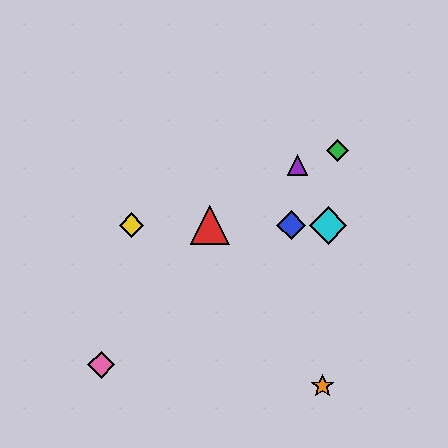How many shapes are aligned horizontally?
4 shapes (the red triangle, the blue diamond, the yellow diamond, the cyan diamond) are aligned horizontally.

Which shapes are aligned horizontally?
The red triangle, the blue diamond, the yellow diamond, the cyan diamond are aligned horizontally.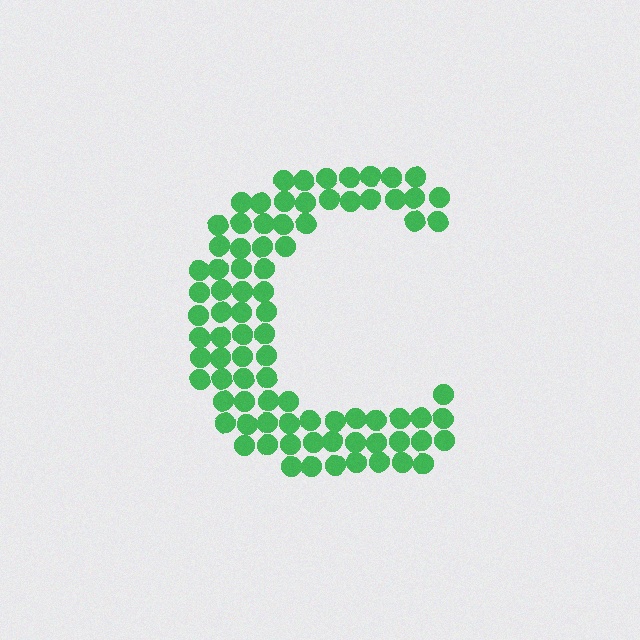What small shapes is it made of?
It is made of small circles.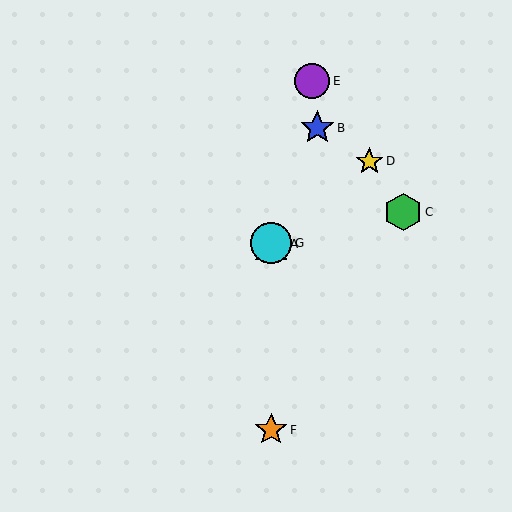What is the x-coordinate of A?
Object A is at x≈271.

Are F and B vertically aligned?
No, F is at x≈271 and B is at x≈317.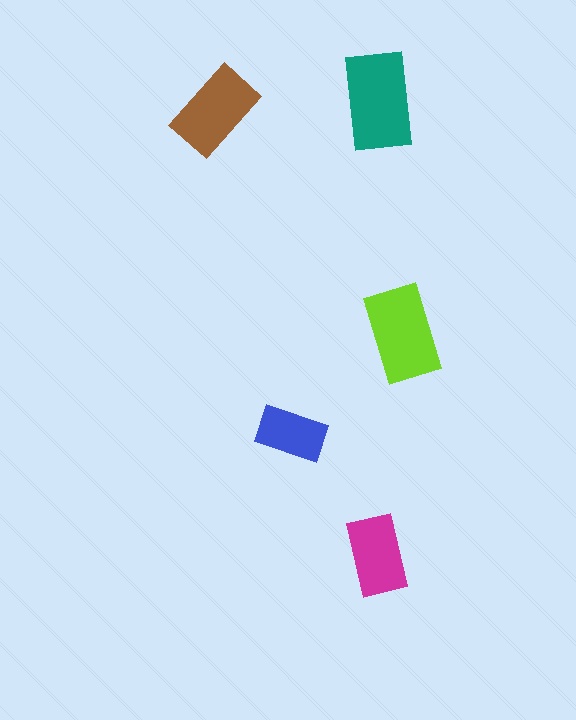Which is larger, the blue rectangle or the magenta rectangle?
The magenta one.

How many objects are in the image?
There are 5 objects in the image.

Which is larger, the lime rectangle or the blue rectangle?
The lime one.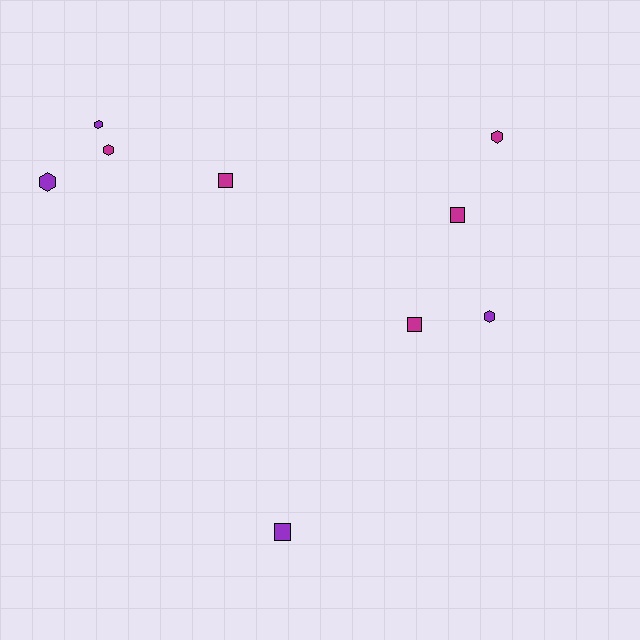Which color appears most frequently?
Magenta, with 5 objects.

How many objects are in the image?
There are 9 objects.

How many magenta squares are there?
There are 3 magenta squares.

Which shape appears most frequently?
Hexagon, with 5 objects.